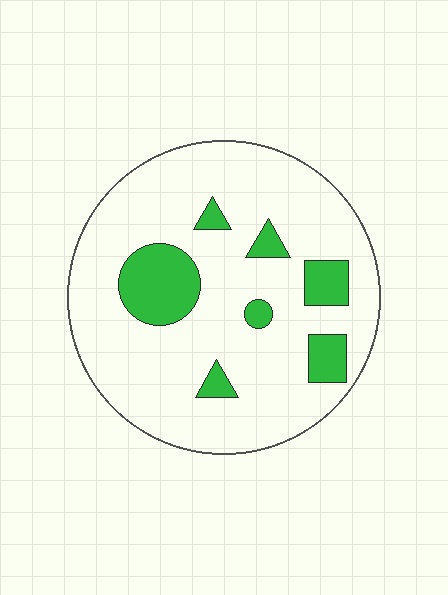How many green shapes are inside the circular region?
7.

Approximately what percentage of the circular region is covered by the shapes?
Approximately 15%.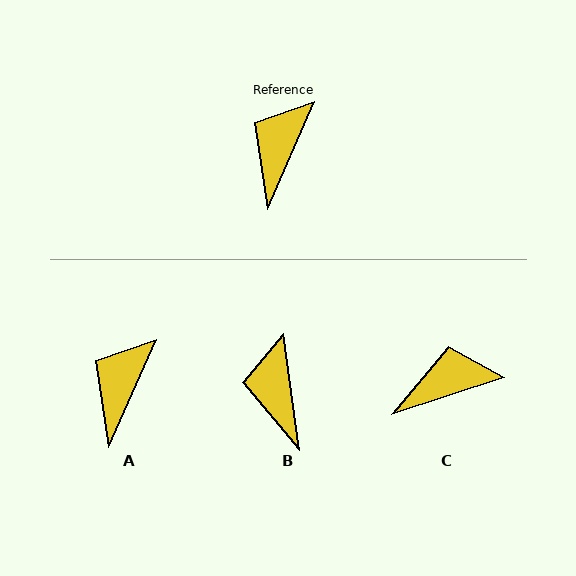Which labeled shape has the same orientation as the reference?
A.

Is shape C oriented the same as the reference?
No, it is off by about 48 degrees.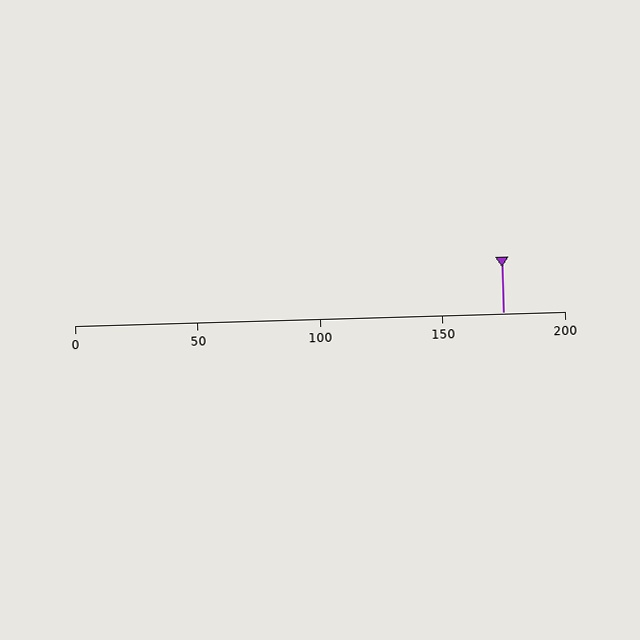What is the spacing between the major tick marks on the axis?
The major ticks are spaced 50 apart.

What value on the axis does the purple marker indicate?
The marker indicates approximately 175.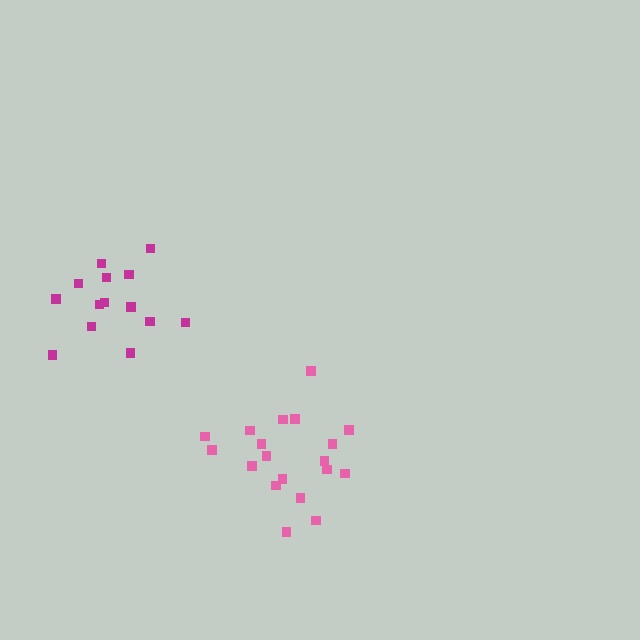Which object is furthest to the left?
The magenta cluster is leftmost.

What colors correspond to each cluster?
The clusters are colored: pink, magenta.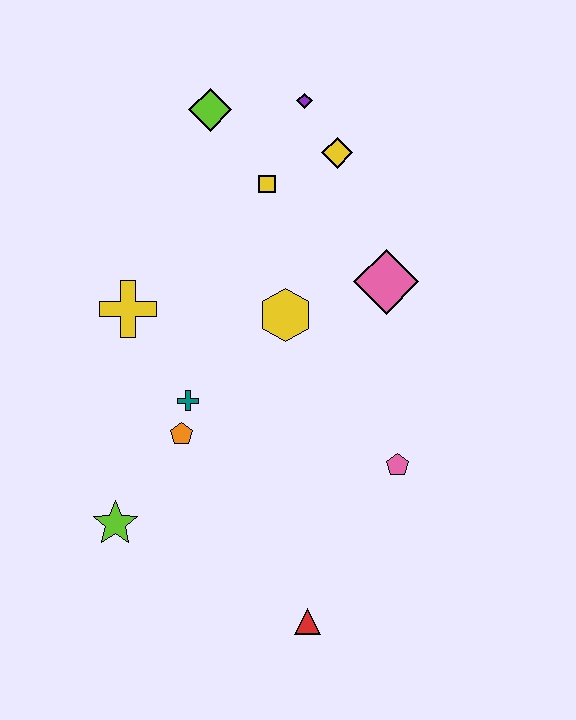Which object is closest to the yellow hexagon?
The pink diamond is closest to the yellow hexagon.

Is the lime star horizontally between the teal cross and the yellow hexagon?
No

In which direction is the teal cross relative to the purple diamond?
The teal cross is below the purple diamond.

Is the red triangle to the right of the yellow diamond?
No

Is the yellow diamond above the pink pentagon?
Yes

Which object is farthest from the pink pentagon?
The lime diamond is farthest from the pink pentagon.